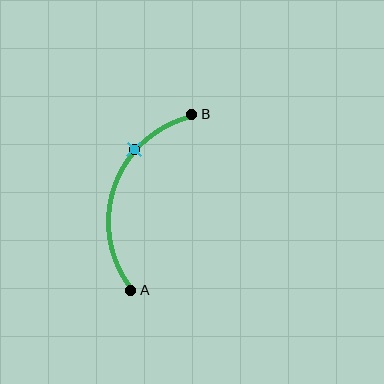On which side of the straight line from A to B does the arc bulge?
The arc bulges to the left of the straight line connecting A and B.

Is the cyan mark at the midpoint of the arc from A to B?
No. The cyan mark lies on the arc but is closer to endpoint B. The arc midpoint would be at the point on the curve equidistant along the arc from both A and B.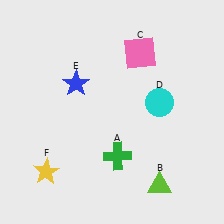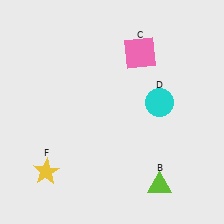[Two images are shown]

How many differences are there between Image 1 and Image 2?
There are 2 differences between the two images.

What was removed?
The green cross (A), the blue star (E) were removed in Image 2.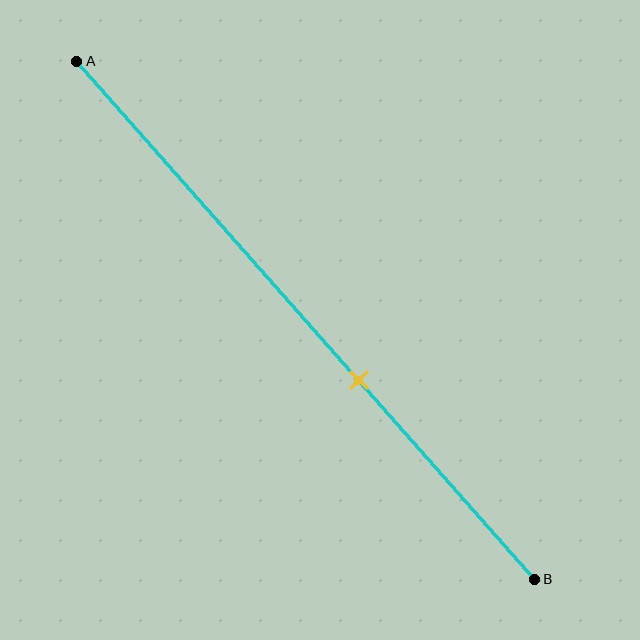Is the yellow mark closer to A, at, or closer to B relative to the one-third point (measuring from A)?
The yellow mark is closer to point B than the one-third point of segment AB.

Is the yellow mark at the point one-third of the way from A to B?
No, the mark is at about 60% from A, not at the 33% one-third point.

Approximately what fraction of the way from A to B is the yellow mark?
The yellow mark is approximately 60% of the way from A to B.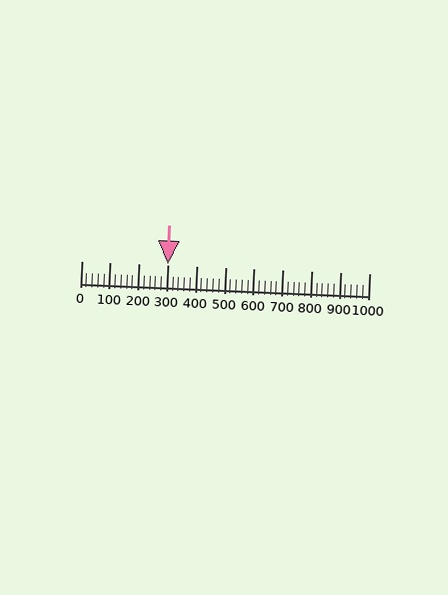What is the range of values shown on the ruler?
The ruler shows values from 0 to 1000.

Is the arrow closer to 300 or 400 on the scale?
The arrow is closer to 300.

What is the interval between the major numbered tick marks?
The major tick marks are spaced 100 units apart.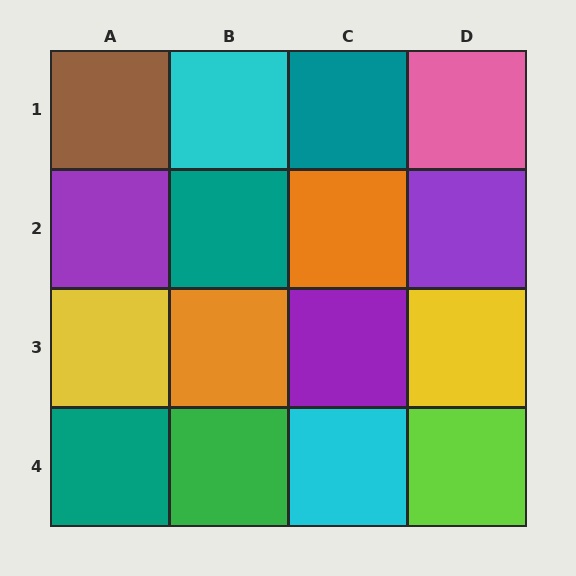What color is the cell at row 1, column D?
Pink.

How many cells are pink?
1 cell is pink.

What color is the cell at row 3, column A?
Yellow.